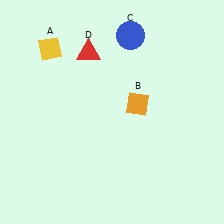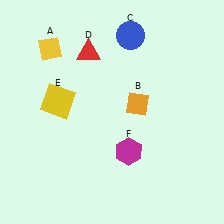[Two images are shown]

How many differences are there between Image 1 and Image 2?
There are 2 differences between the two images.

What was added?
A yellow square (E), a magenta hexagon (F) were added in Image 2.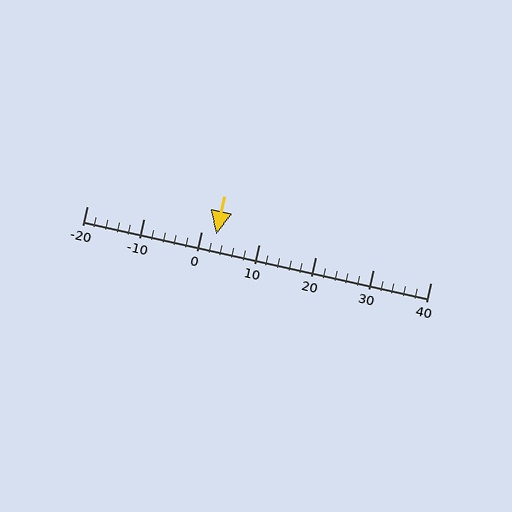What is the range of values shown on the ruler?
The ruler shows values from -20 to 40.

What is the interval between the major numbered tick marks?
The major tick marks are spaced 10 units apart.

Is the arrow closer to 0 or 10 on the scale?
The arrow is closer to 0.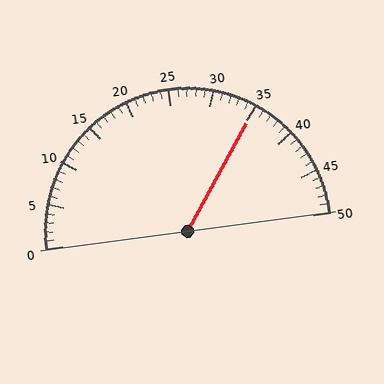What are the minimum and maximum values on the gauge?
The gauge ranges from 0 to 50.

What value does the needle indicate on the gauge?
The needle indicates approximately 35.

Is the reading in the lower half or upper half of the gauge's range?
The reading is in the upper half of the range (0 to 50).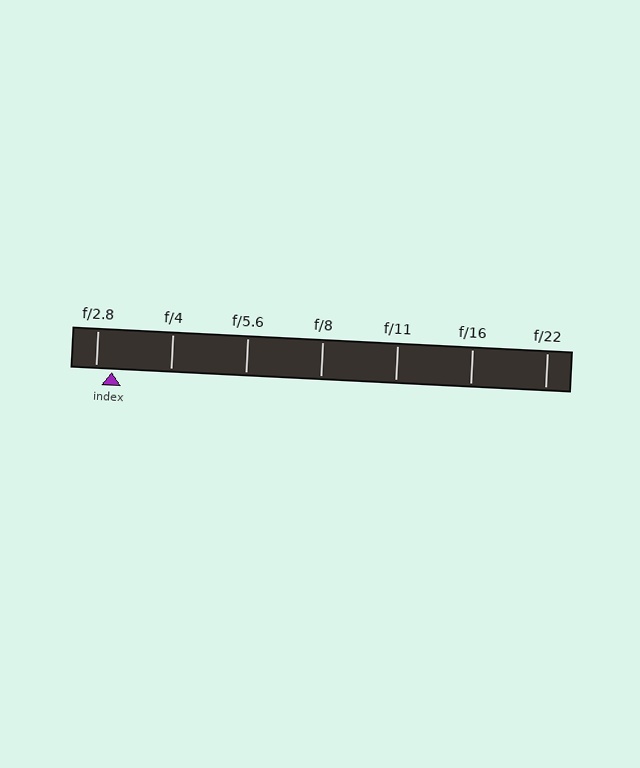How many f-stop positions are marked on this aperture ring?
There are 7 f-stop positions marked.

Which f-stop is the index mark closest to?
The index mark is closest to f/2.8.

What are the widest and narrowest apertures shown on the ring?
The widest aperture shown is f/2.8 and the narrowest is f/22.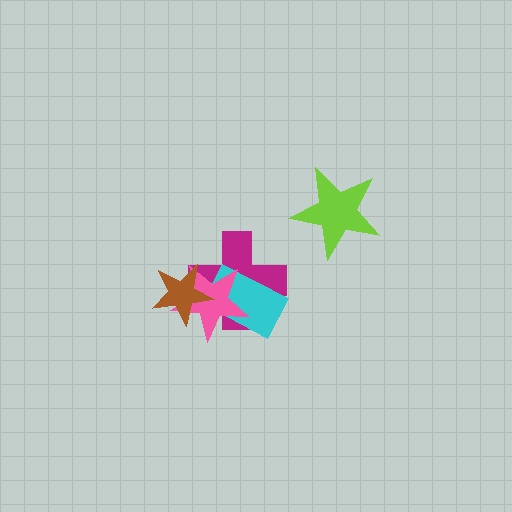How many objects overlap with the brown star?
2 objects overlap with the brown star.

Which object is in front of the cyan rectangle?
The pink star is in front of the cyan rectangle.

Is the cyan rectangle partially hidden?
Yes, it is partially covered by another shape.